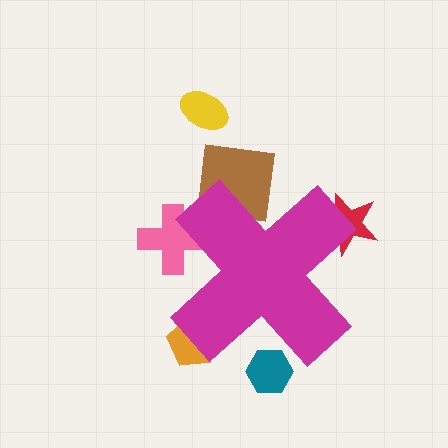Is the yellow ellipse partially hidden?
No, the yellow ellipse is fully visible.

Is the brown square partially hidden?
Yes, the brown square is partially hidden behind the magenta cross.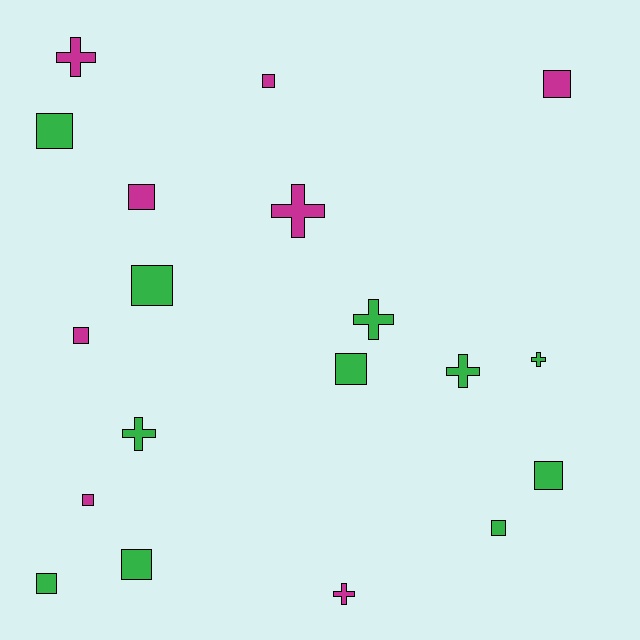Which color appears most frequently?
Green, with 11 objects.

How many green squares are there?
There are 7 green squares.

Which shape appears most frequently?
Square, with 12 objects.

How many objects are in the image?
There are 19 objects.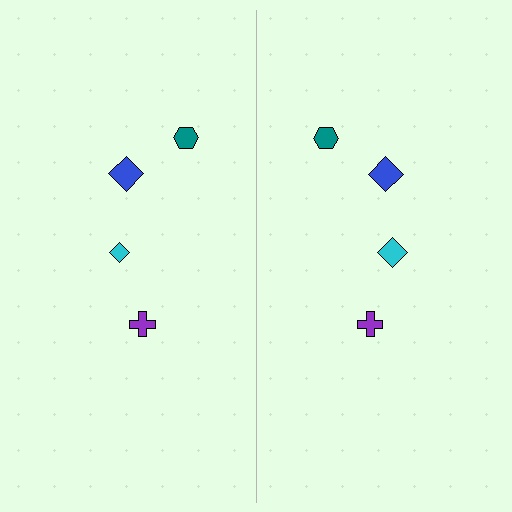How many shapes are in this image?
There are 8 shapes in this image.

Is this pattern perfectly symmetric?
No, the pattern is not perfectly symmetric. The cyan diamond on the right side has a different size than its mirror counterpart.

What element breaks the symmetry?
The cyan diamond on the right side has a different size than its mirror counterpart.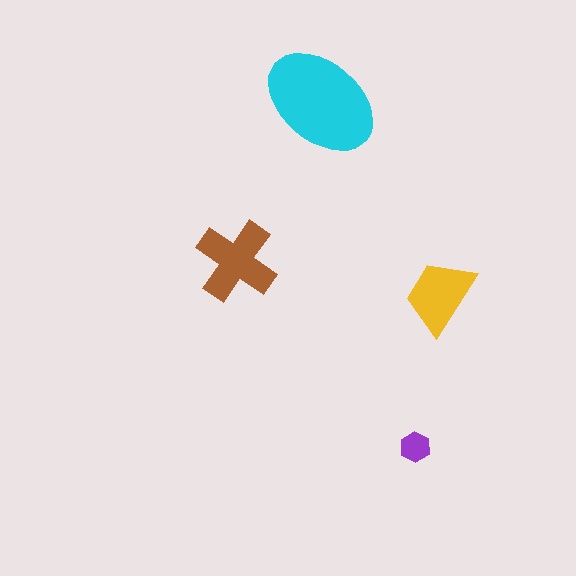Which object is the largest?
The cyan ellipse.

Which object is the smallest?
The purple hexagon.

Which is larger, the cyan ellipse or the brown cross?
The cyan ellipse.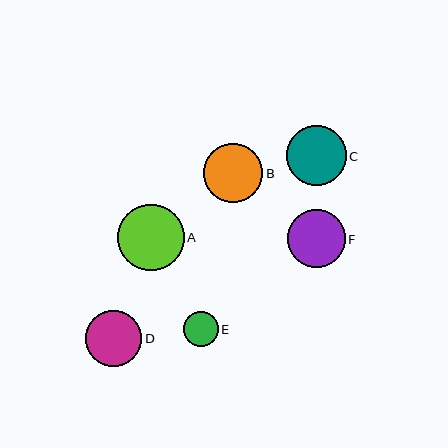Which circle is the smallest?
Circle E is the smallest with a size of approximately 35 pixels.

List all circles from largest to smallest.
From largest to smallest: A, C, B, F, D, E.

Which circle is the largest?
Circle A is the largest with a size of approximately 67 pixels.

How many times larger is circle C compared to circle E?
Circle C is approximately 1.7 times the size of circle E.